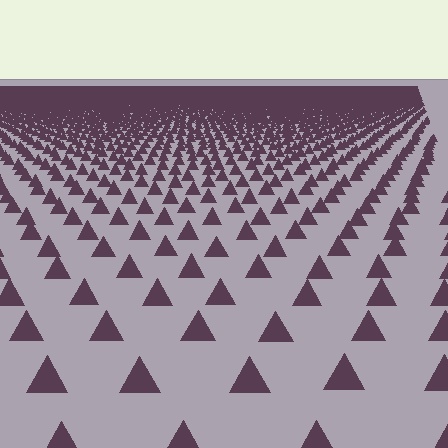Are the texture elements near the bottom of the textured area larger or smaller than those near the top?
Larger. Near the bottom, elements are closer to the viewer and appear at a bigger on-screen size.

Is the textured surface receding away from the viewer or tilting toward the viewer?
The surface is receding away from the viewer. Texture elements get smaller and denser toward the top.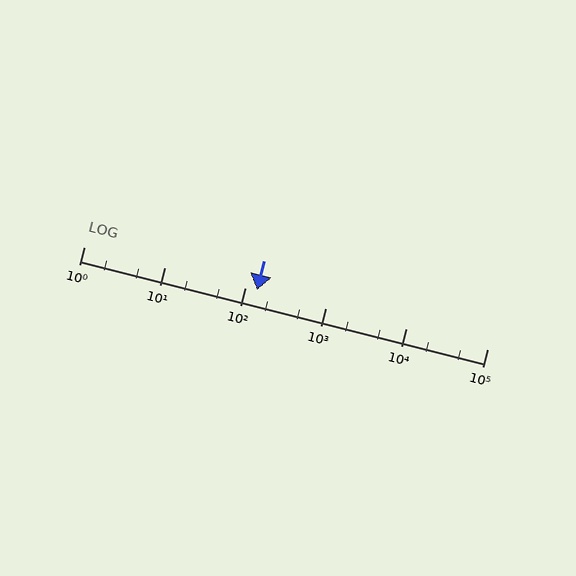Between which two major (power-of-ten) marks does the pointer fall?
The pointer is between 100 and 1000.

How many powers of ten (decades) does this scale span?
The scale spans 5 decades, from 1 to 100000.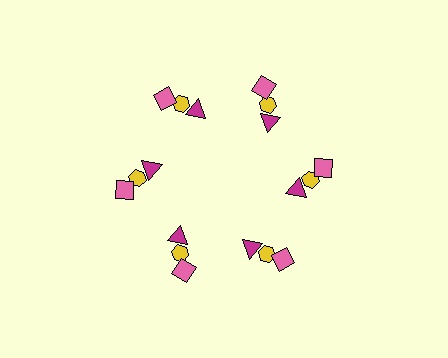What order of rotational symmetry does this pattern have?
This pattern has 6-fold rotational symmetry.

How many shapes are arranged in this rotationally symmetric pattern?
There are 18 shapes, arranged in 6 groups of 3.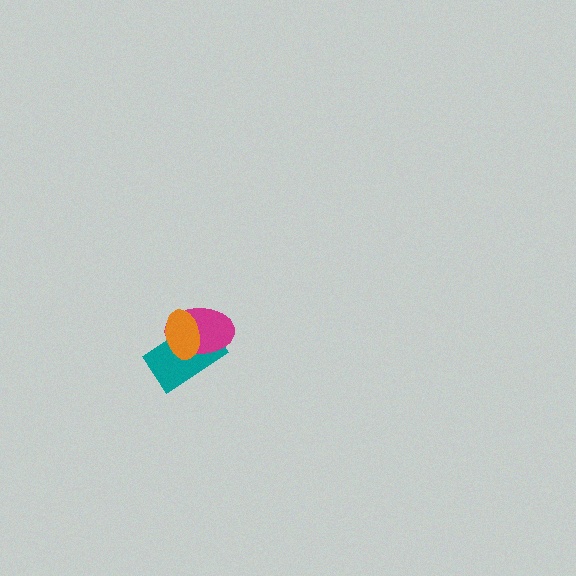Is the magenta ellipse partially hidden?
Yes, it is partially covered by another shape.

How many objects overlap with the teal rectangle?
2 objects overlap with the teal rectangle.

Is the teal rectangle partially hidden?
Yes, it is partially covered by another shape.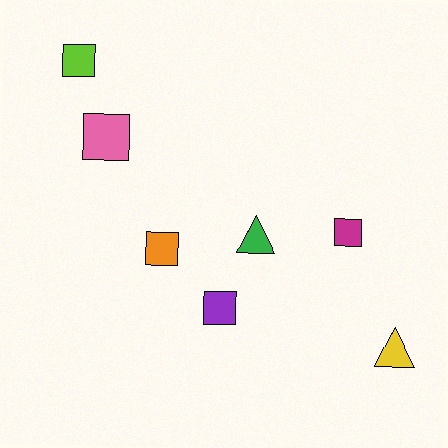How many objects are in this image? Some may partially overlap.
There are 7 objects.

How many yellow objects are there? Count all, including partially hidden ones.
There is 1 yellow object.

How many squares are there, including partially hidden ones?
There are 5 squares.